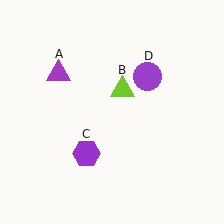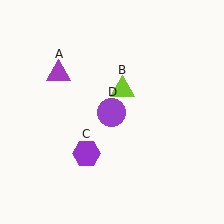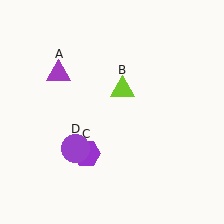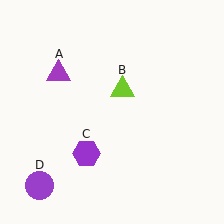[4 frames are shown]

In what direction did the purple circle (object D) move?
The purple circle (object D) moved down and to the left.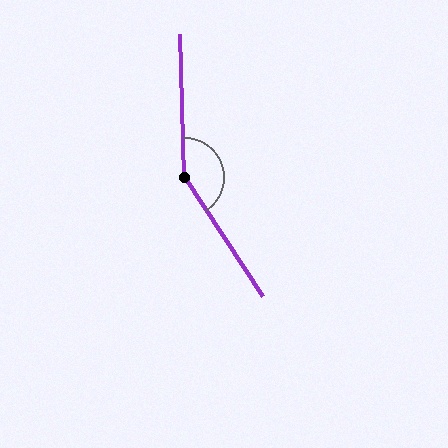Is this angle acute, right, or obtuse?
It is obtuse.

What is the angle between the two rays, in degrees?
Approximately 148 degrees.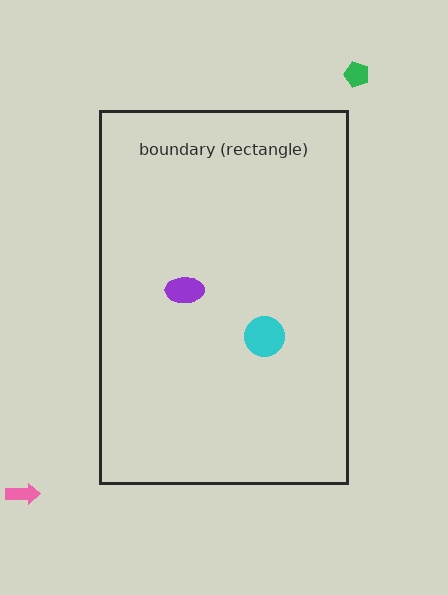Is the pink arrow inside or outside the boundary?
Outside.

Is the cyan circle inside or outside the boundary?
Inside.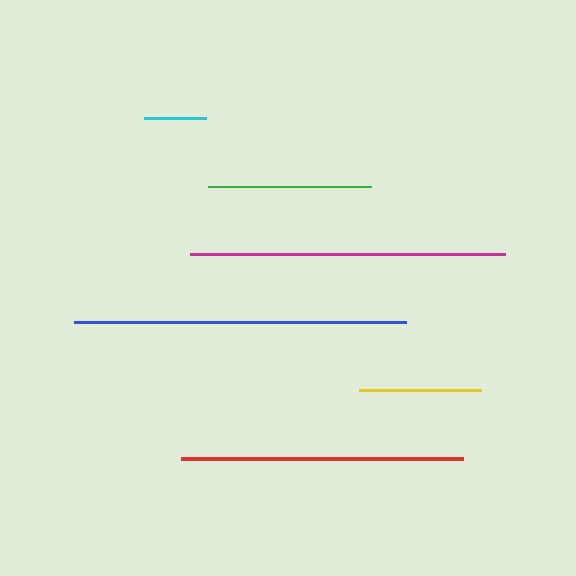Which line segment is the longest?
The blue line is the longest at approximately 333 pixels.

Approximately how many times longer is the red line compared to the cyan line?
The red line is approximately 4.5 times the length of the cyan line.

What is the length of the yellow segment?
The yellow segment is approximately 122 pixels long.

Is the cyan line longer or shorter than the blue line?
The blue line is longer than the cyan line.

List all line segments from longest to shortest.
From longest to shortest: blue, magenta, red, green, yellow, cyan.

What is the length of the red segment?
The red segment is approximately 282 pixels long.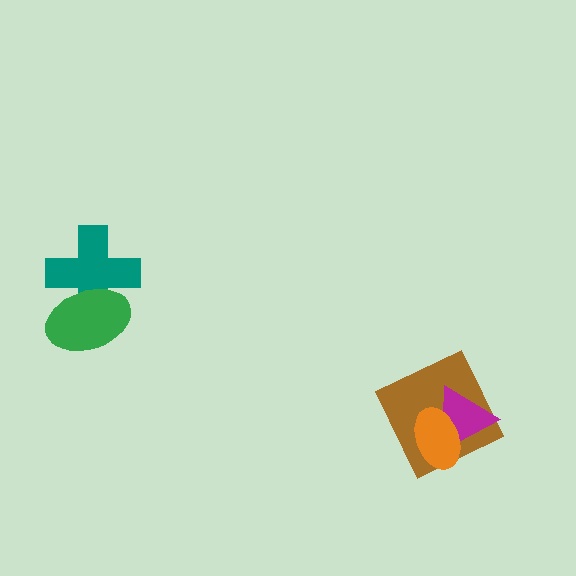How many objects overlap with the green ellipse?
1 object overlaps with the green ellipse.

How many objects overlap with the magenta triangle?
2 objects overlap with the magenta triangle.